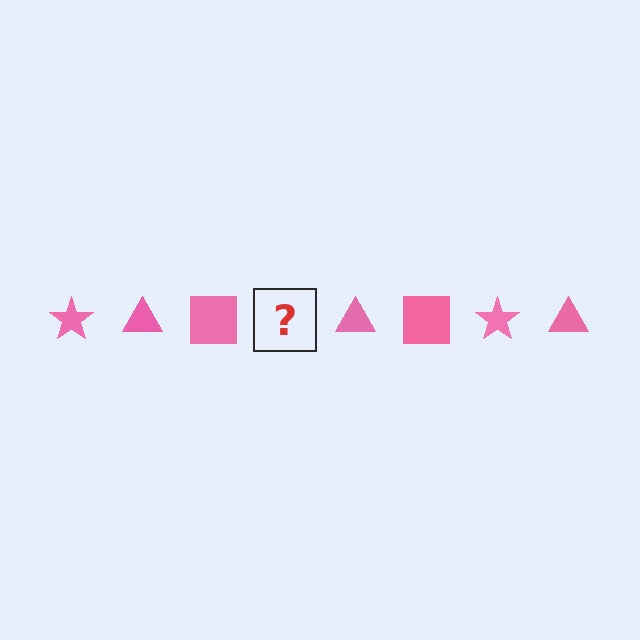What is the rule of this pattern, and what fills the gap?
The rule is that the pattern cycles through star, triangle, square shapes in pink. The gap should be filled with a pink star.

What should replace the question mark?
The question mark should be replaced with a pink star.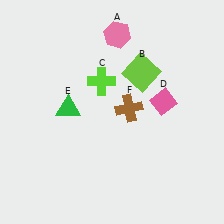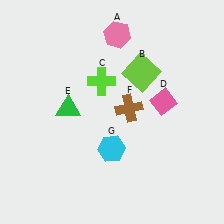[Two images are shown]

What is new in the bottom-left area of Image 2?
A cyan hexagon (G) was added in the bottom-left area of Image 2.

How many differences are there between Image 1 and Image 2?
There is 1 difference between the two images.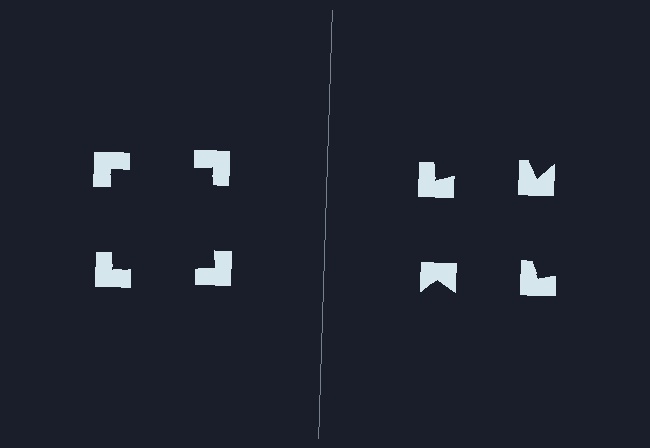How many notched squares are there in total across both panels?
8 — 4 on each side.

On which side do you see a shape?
An illusory square appears on the left side. On the right side the wedge cuts are rotated, so no coherent shape forms.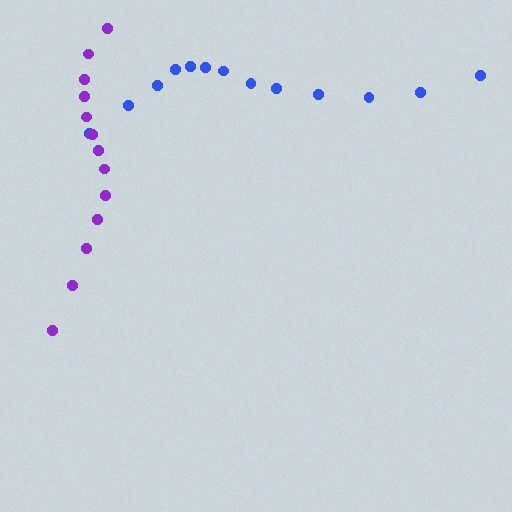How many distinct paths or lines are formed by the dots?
There are 2 distinct paths.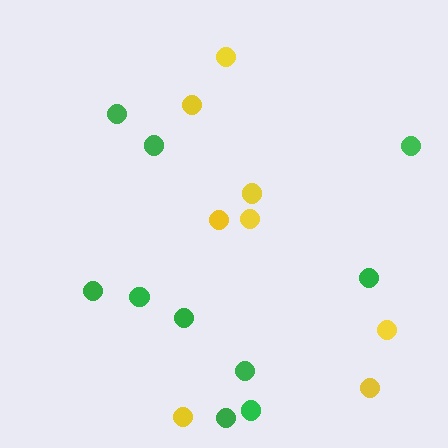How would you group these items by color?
There are 2 groups: one group of yellow circles (8) and one group of green circles (10).